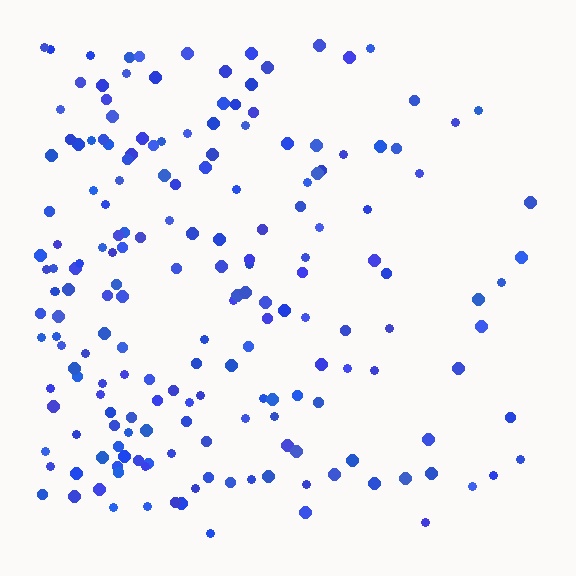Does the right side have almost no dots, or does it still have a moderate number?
Still a moderate number, just noticeably fewer than the left.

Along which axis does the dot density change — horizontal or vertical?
Horizontal.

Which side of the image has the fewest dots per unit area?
The right.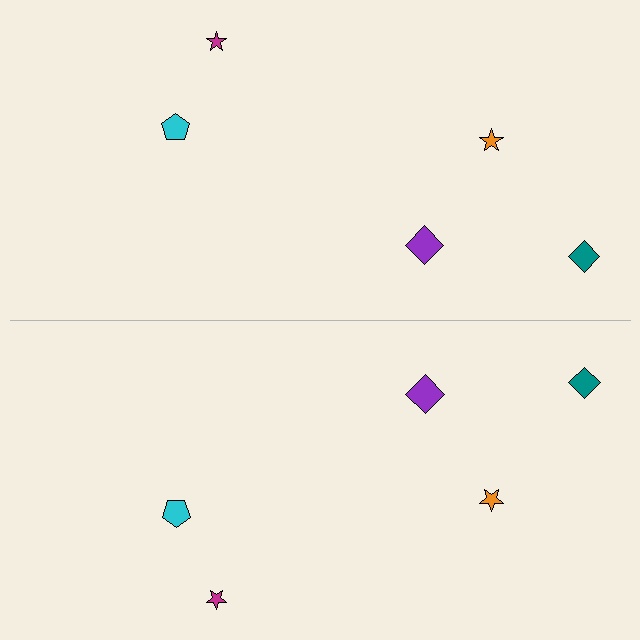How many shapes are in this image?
There are 10 shapes in this image.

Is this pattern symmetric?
Yes, this pattern has bilateral (reflection) symmetry.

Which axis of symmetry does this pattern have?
The pattern has a horizontal axis of symmetry running through the center of the image.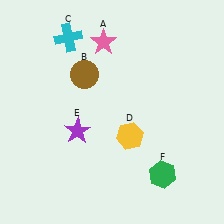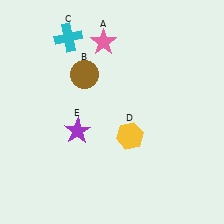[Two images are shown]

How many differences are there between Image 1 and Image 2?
There is 1 difference between the two images.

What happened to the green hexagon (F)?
The green hexagon (F) was removed in Image 2. It was in the bottom-right area of Image 1.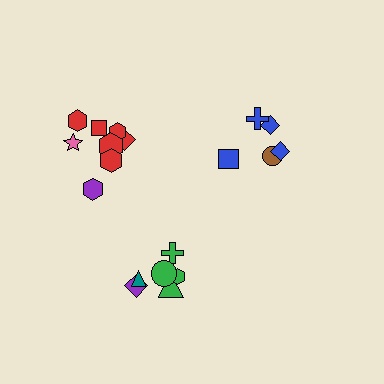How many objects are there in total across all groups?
There are 19 objects.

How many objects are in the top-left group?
There are 8 objects.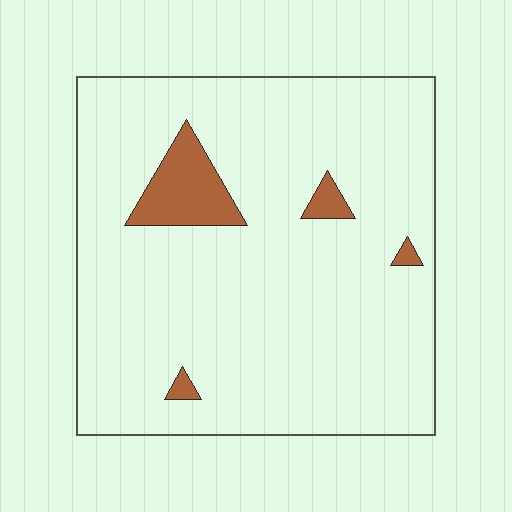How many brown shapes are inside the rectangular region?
4.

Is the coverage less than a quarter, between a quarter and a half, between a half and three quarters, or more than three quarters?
Less than a quarter.